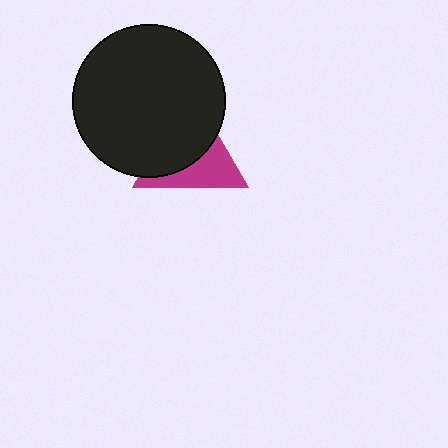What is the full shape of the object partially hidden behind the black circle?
The partially hidden object is a magenta triangle.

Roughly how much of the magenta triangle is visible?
A small part of it is visible (roughly 42%).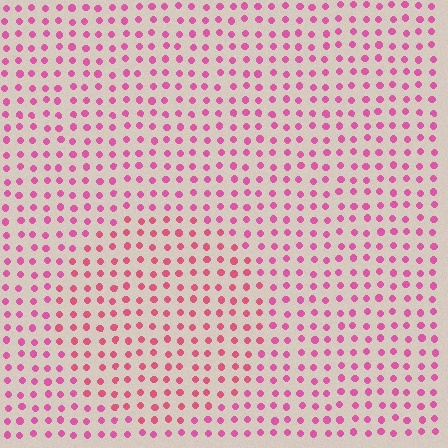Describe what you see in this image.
The image is filled with small pink elements in a uniform arrangement. A circle-shaped region is visible where the elements are tinted to a slightly different hue, forming a subtle color boundary.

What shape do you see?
I see a circle.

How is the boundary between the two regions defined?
The boundary is defined purely by a slight shift in hue (about 18 degrees). Spacing, size, and orientation are identical on both sides.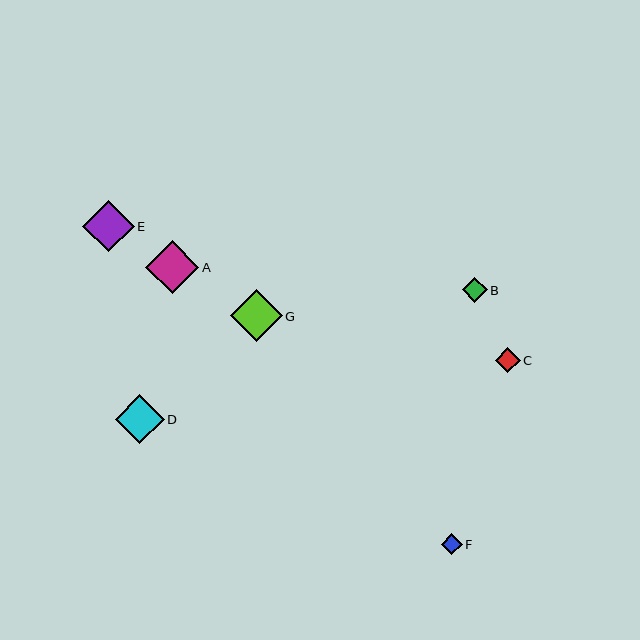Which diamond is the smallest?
Diamond F is the smallest with a size of approximately 21 pixels.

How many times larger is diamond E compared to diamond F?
Diamond E is approximately 2.5 times the size of diamond F.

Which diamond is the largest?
Diamond A is the largest with a size of approximately 53 pixels.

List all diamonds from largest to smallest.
From largest to smallest: A, G, E, D, C, B, F.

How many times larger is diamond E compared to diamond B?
Diamond E is approximately 2.1 times the size of diamond B.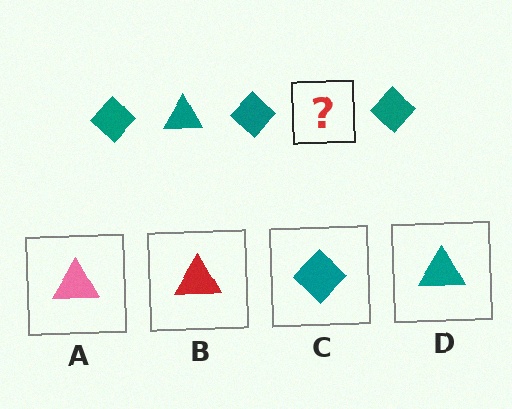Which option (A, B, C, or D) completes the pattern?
D.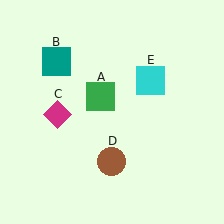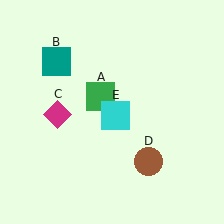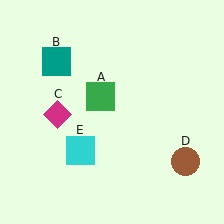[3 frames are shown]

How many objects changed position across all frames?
2 objects changed position: brown circle (object D), cyan square (object E).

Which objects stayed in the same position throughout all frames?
Green square (object A) and teal square (object B) and magenta diamond (object C) remained stationary.